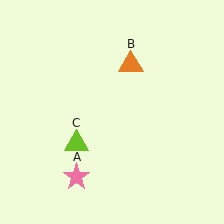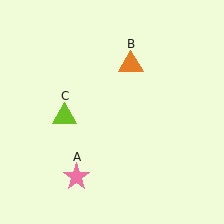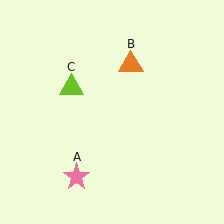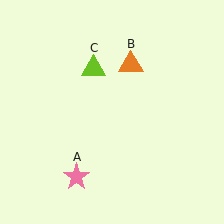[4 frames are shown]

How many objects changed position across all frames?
1 object changed position: lime triangle (object C).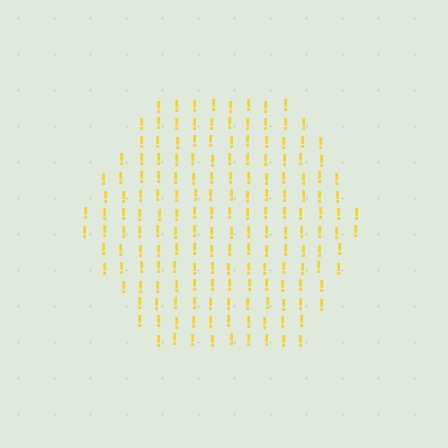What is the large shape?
The large shape is a hexagon.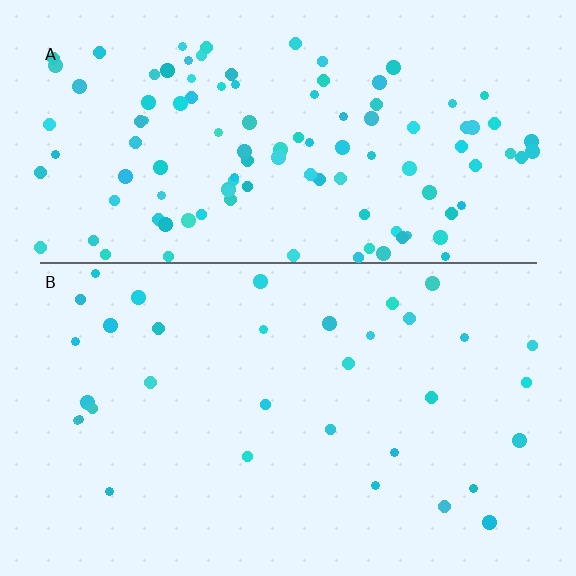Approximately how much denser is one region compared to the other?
Approximately 3.4× — region A over region B.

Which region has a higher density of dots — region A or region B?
A (the top).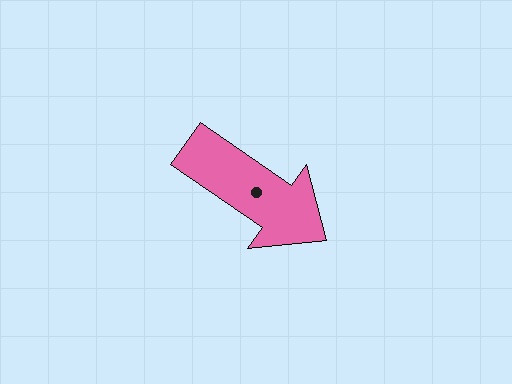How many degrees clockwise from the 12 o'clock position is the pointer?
Approximately 125 degrees.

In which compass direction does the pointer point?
Southeast.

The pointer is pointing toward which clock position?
Roughly 4 o'clock.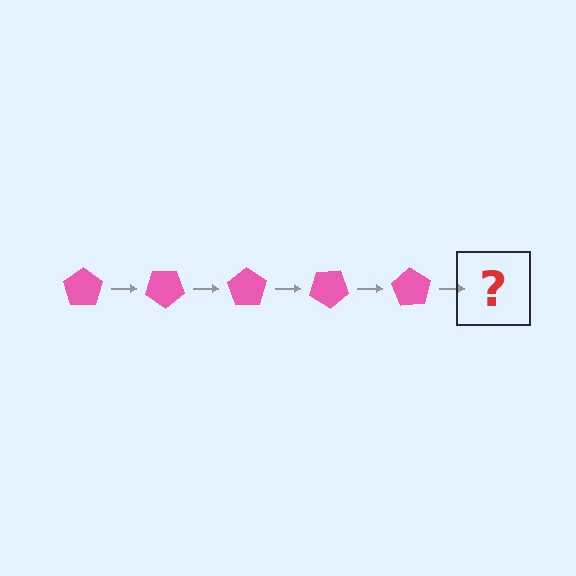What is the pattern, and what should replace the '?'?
The pattern is that the pentagon rotates 35 degrees each step. The '?' should be a pink pentagon rotated 175 degrees.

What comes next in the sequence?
The next element should be a pink pentagon rotated 175 degrees.